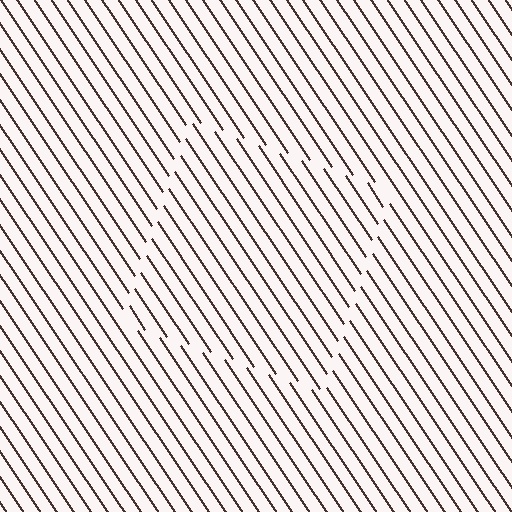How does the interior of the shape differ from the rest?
The interior of the shape contains the same grating, shifted by half a period — the contour is defined by the phase discontinuity where line-ends from the inner and outer gratings abut.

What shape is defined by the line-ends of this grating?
An illusory square. The interior of the shape contains the same grating, shifted by half a period — the contour is defined by the phase discontinuity where line-ends from the inner and outer gratings abut.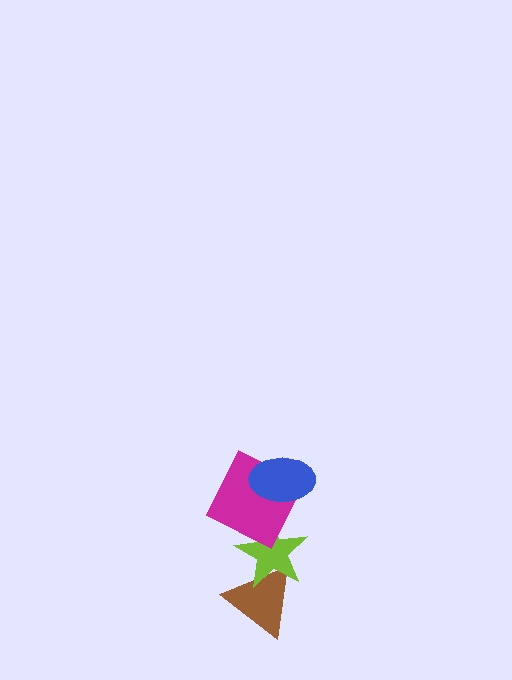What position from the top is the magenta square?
The magenta square is 2nd from the top.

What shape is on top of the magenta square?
The blue ellipse is on top of the magenta square.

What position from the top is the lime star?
The lime star is 3rd from the top.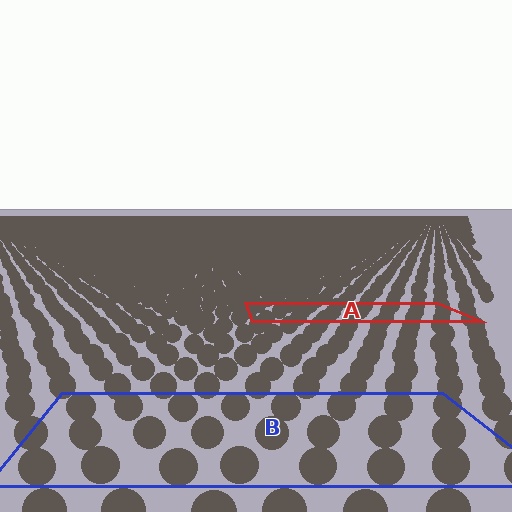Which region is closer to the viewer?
Region B is closer. The texture elements there are larger and more spread out.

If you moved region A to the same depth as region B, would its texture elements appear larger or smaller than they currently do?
They would appear larger. At a closer depth, the same texture elements are projected at a bigger on-screen size.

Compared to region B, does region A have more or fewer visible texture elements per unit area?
Region A has more texture elements per unit area — they are packed more densely because it is farther away.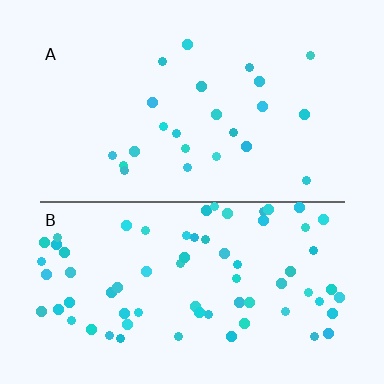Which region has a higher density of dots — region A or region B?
B (the bottom).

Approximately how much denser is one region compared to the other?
Approximately 3.0× — region B over region A.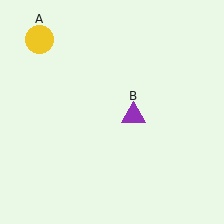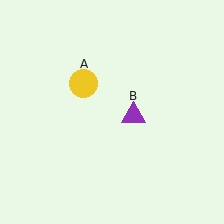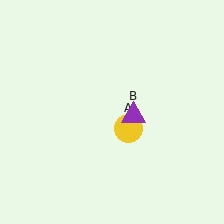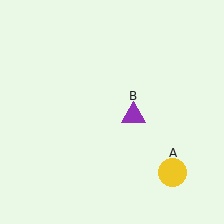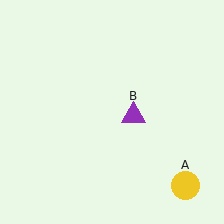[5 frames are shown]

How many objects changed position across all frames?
1 object changed position: yellow circle (object A).